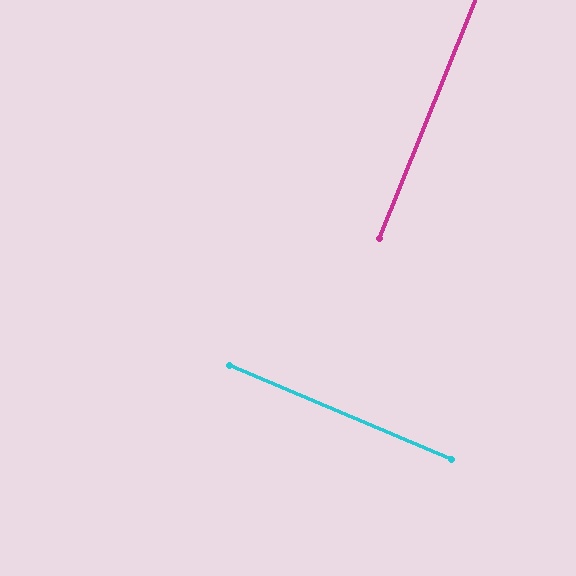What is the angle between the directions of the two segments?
Approximately 89 degrees.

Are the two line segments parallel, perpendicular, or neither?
Perpendicular — they meet at approximately 89°.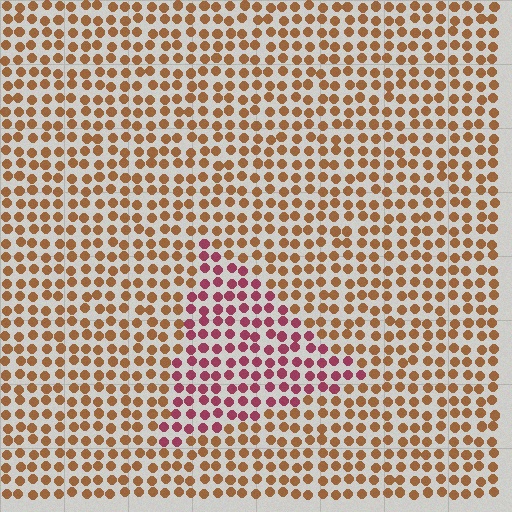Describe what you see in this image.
The image is filled with small brown elements in a uniform arrangement. A triangle-shaped region is visible where the elements are tinted to a slightly different hue, forming a subtle color boundary.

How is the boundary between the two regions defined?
The boundary is defined purely by a slight shift in hue (about 47 degrees). Spacing, size, and orientation are identical on both sides.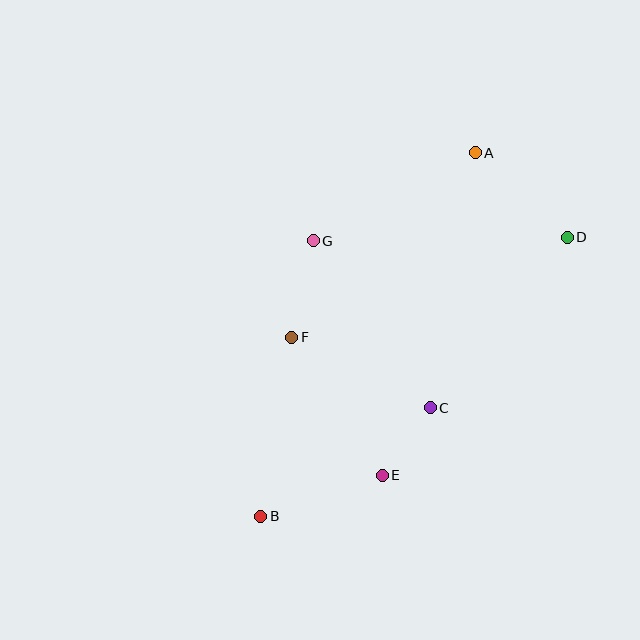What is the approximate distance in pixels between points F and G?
The distance between F and G is approximately 99 pixels.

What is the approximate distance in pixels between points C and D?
The distance between C and D is approximately 219 pixels.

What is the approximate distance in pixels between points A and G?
The distance between A and G is approximately 184 pixels.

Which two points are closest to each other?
Points C and E are closest to each other.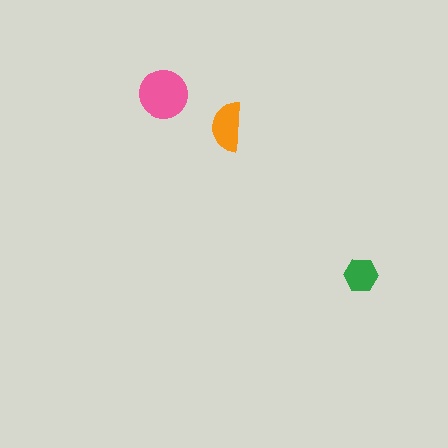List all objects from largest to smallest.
The pink circle, the orange semicircle, the green hexagon.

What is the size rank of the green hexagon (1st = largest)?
3rd.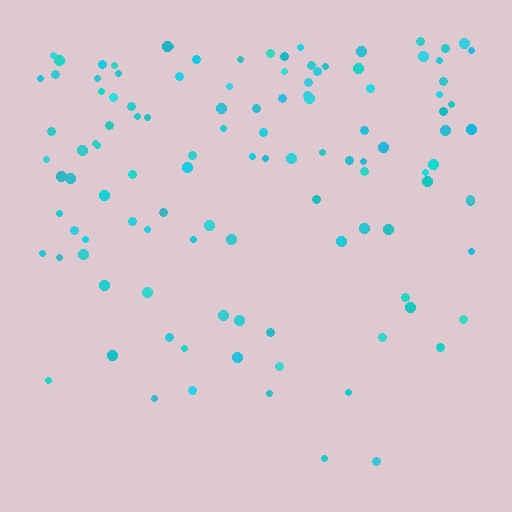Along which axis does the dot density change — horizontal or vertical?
Vertical.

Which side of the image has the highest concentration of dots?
The top.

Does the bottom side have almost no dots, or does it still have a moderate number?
Still a moderate number, just noticeably fewer than the top.